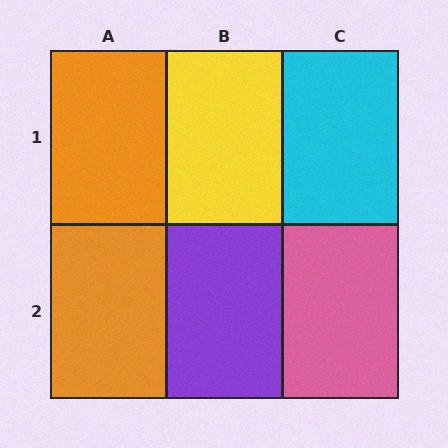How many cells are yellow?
1 cell is yellow.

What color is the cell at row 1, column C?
Cyan.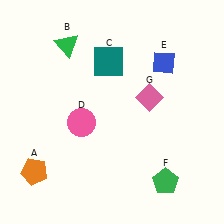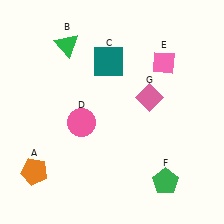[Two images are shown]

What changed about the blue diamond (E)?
In Image 1, E is blue. In Image 2, it changed to pink.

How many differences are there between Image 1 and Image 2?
There is 1 difference between the two images.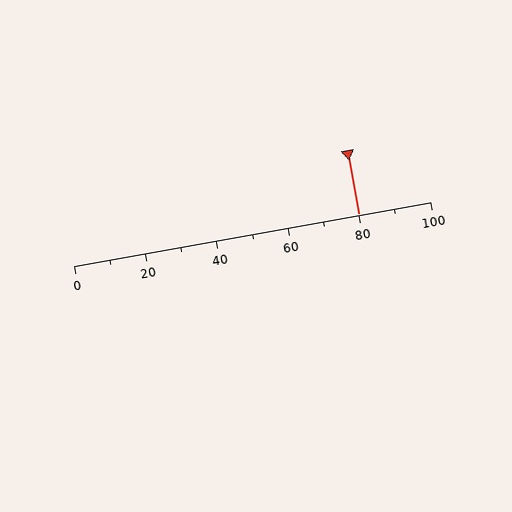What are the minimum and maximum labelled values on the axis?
The axis runs from 0 to 100.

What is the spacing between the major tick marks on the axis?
The major ticks are spaced 20 apart.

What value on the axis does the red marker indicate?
The marker indicates approximately 80.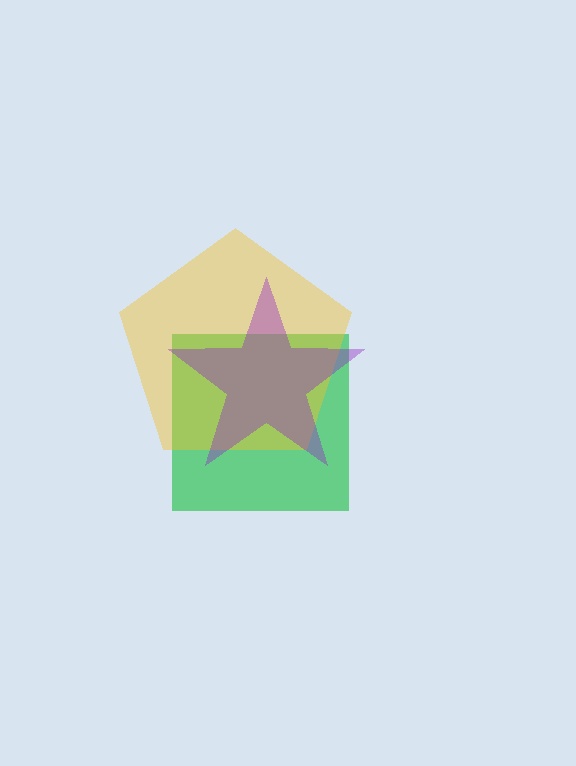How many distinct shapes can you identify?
There are 3 distinct shapes: a green square, a yellow pentagon, a purple star.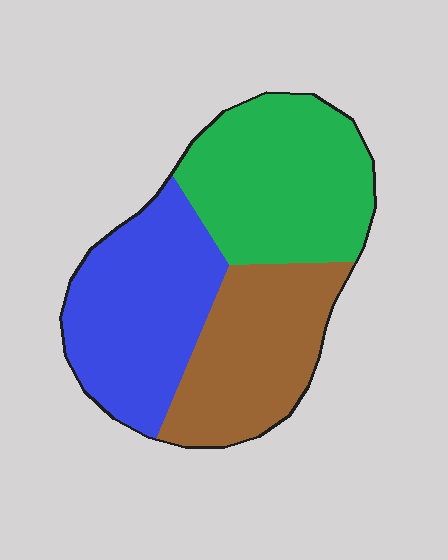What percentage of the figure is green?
Green takes up about three eighths (3/8) of the figure.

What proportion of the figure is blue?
Blue takes up between a quarter and a half of the figure.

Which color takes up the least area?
Brown, at roughly 30%.